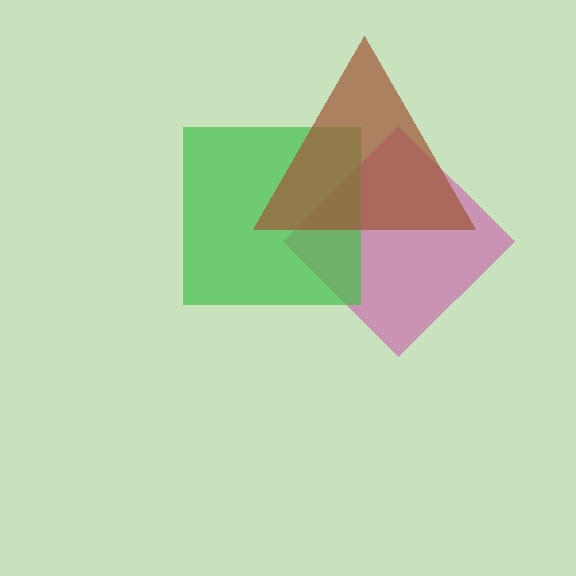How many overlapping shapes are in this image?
There are 3 overlapping shapes in the image.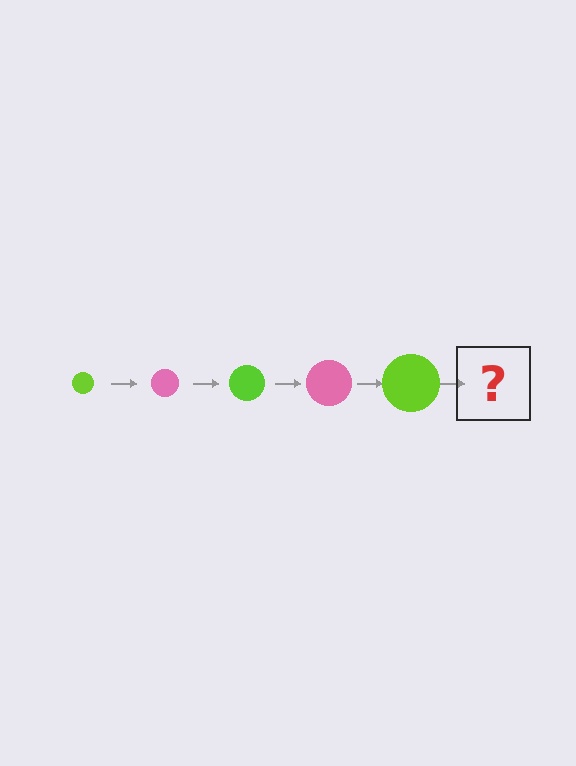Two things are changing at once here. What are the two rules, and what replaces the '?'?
The two rules are that the circle grows larger each step and the color cycles through lime and pink. The '?' should be a pink circle, larger than the previous one.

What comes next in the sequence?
The next element should be a pink circle, larger than the previous one.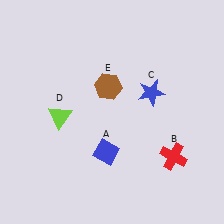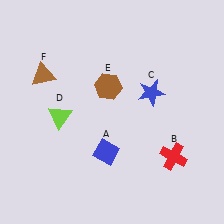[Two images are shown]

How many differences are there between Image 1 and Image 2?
There is 1 difference between the two images.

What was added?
A brown triangle (F) was added in Image 2.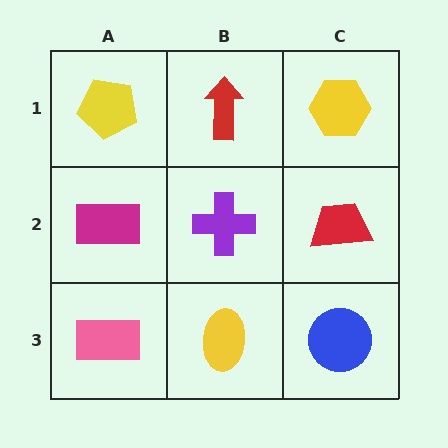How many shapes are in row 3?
3 shapes.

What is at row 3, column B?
A yellow ellipse.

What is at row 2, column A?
A magenta rectangle.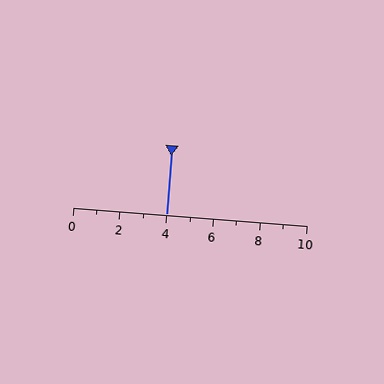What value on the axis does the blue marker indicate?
The marker indicates approximately 4.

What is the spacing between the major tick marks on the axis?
The major ticks are spaced 2 apart.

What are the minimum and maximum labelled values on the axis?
The axis runs from 0 to 10.